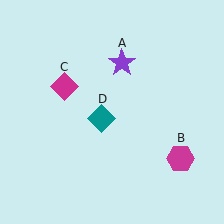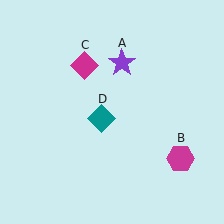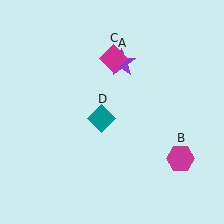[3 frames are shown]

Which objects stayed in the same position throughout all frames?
Purple star (object A) and magenta hexagon (object B) and teal diamond (object D) remained stationary.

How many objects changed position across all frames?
1 object changed position: magenta diamond (object C).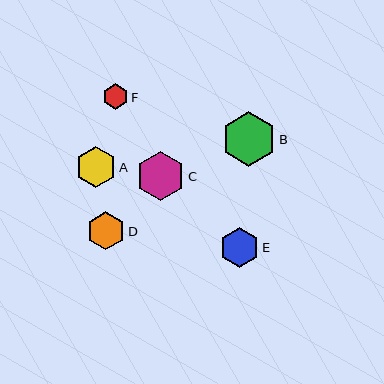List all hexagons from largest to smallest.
From largest to smallest: B, C, A, E, D, F.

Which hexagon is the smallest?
Hexagon F is the smallest with a size of approximately 25 pixels.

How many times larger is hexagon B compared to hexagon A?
Hexagon B is approximately 1.3 times the size of hexagon A.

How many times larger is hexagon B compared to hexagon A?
Hexagon B is approximately 1.3 times the size of hexagon A.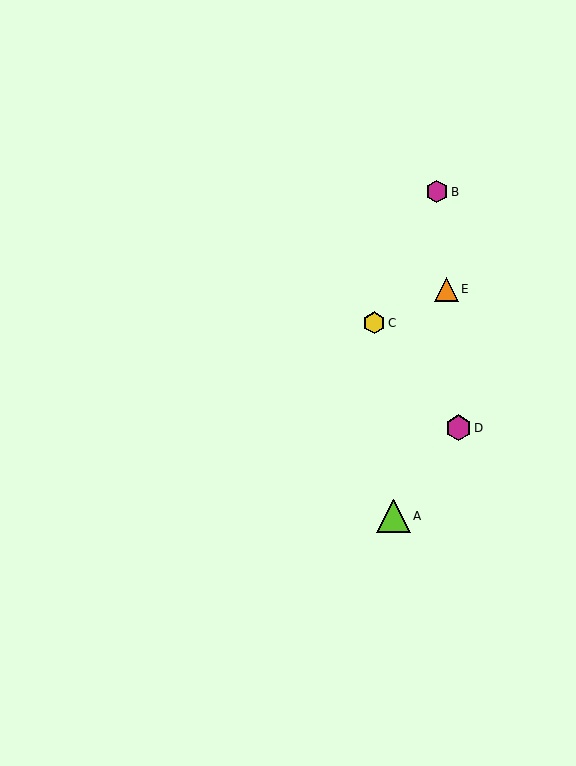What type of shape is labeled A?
Shape A is a lime triangle.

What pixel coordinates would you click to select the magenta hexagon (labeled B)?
Click at (437, 192) to select the magenta hexagon B.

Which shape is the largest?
The lime triangle (labeled A) is the largest.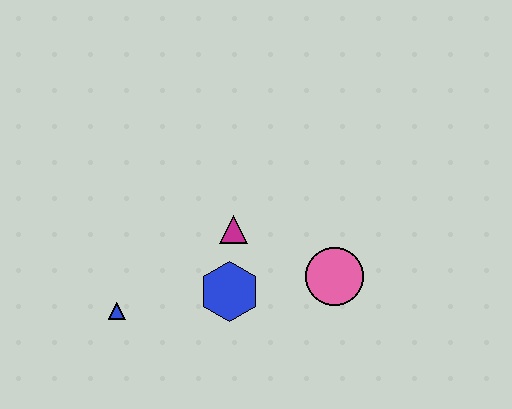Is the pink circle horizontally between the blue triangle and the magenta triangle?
No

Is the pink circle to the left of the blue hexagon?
No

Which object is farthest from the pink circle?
The blue triangle is farthest from the pink circle.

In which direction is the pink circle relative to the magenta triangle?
The pink circle is to the right of the magenta triangle.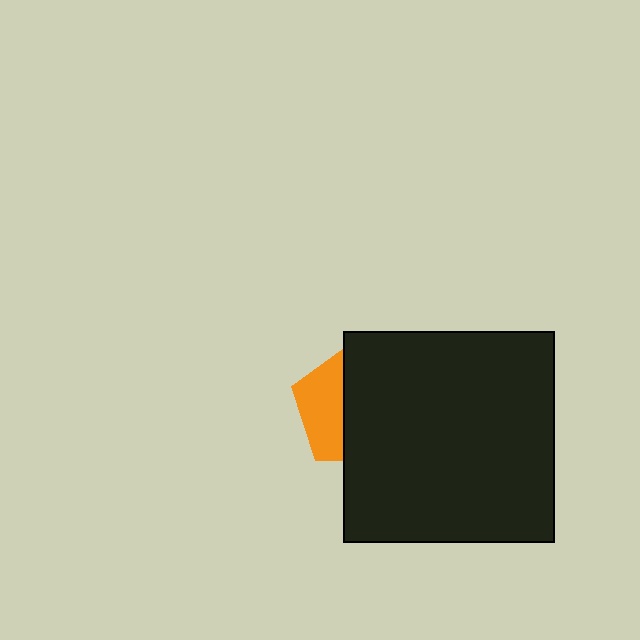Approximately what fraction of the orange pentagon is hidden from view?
Roughly 62% of the orange pentagon is hidden behind the black square.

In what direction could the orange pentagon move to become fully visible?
The orange pentagon could move left. That would shift it out from behind the black square entirely.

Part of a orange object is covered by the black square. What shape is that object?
It is a pentagon.